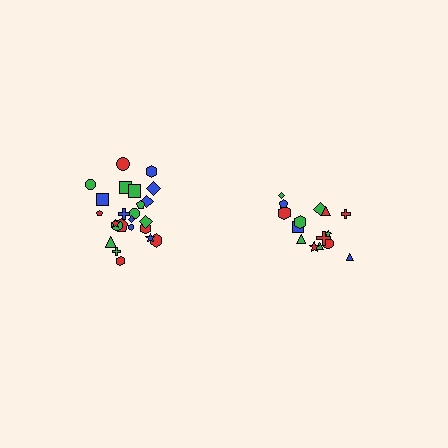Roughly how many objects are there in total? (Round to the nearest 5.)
Roughly 40 objects in total.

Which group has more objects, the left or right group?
The left group.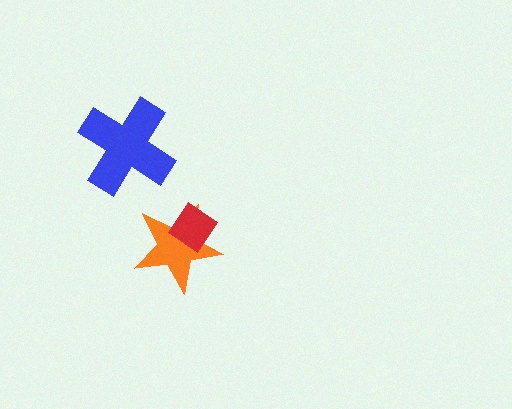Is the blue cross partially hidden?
No, no other shape covers it.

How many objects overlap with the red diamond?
1 object overlaps with the red diamond.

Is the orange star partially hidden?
Yes, it is partially covered by another shape.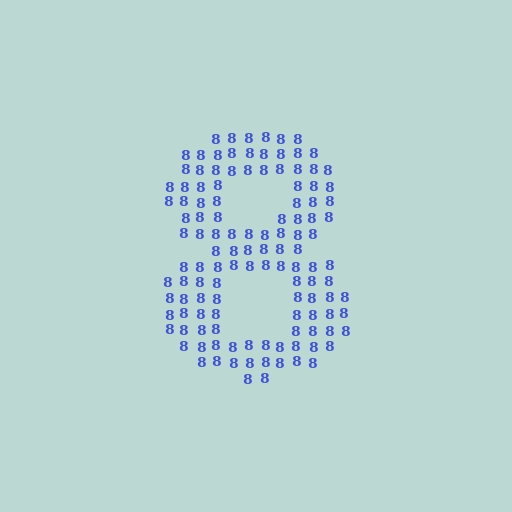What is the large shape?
The large shape is the digit 8.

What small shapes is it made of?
It is made of small digit 8's.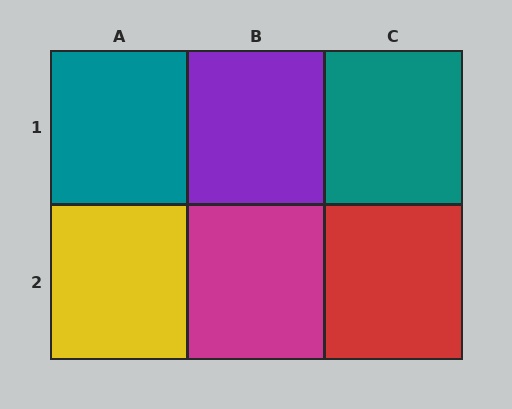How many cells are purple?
1 cell is purple.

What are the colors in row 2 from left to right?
Yellow, magenta, red.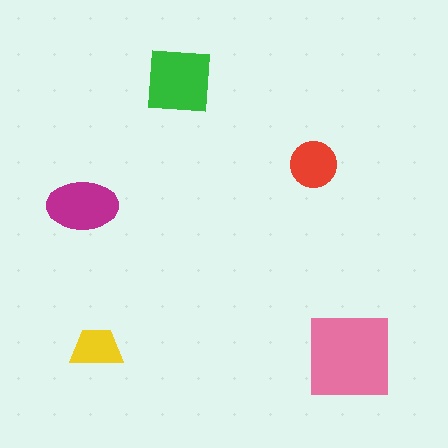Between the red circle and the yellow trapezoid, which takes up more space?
The red circle.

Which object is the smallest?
The yellow trapezoid.